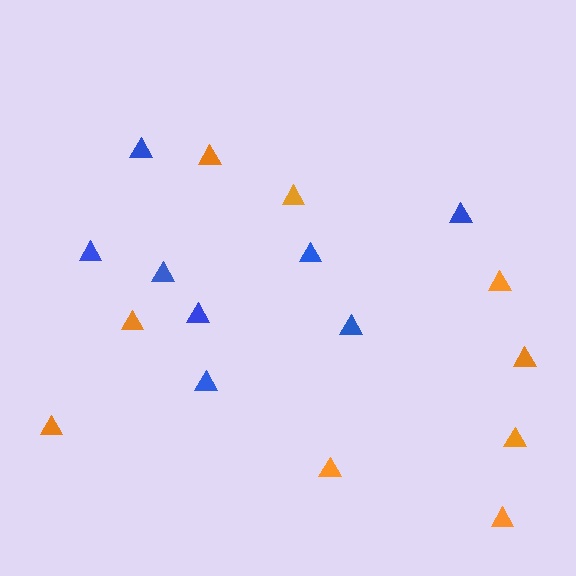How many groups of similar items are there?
There are 2 groups: one group of orange triangles (9) and one group of blue triangles (8).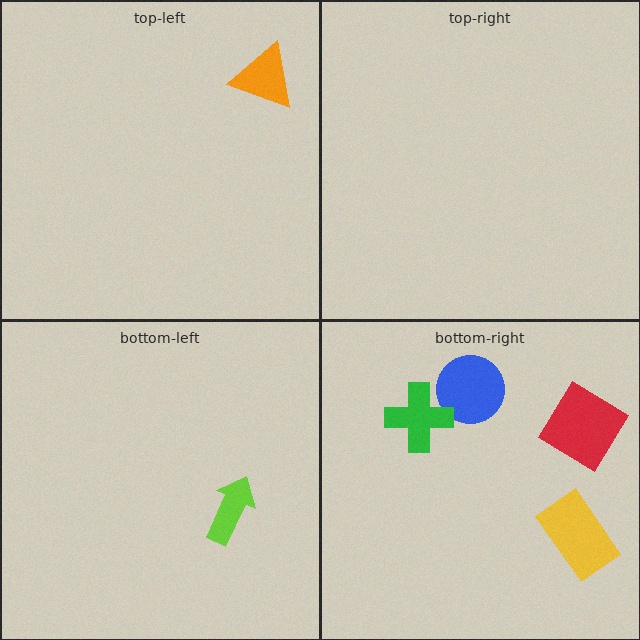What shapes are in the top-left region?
The orange triangle.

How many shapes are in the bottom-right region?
4.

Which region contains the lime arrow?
The bottom-left region.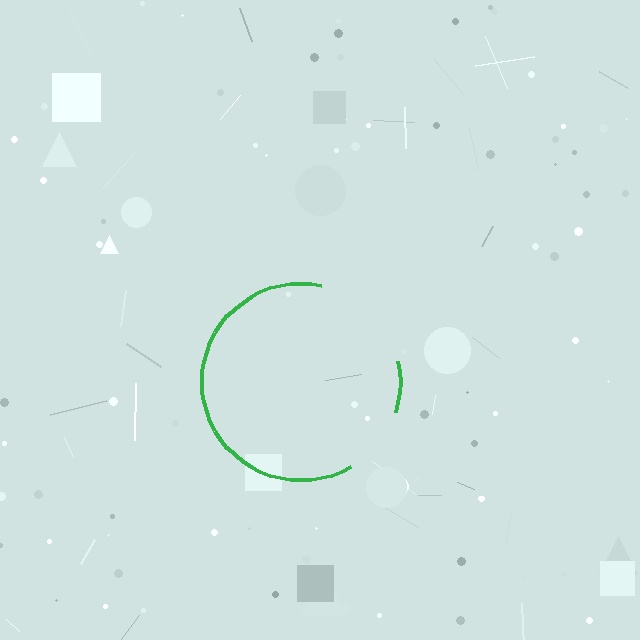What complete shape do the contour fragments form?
The contour fragments form a circle.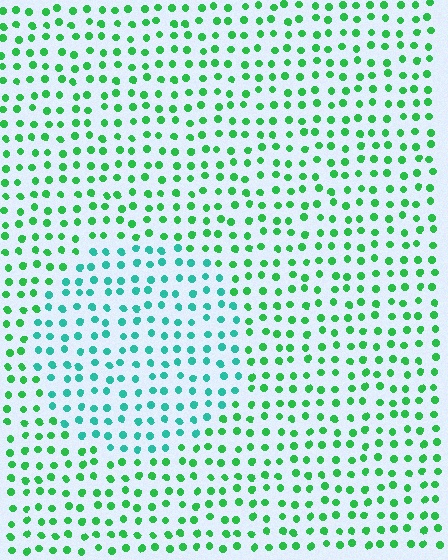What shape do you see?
I see a circle.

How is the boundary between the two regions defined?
The boundary is defined purely by a slight shift in hue (about 37 degrees). Spacing, size, and orientation are identical on both sides.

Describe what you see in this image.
The image is filled with small green elements in a uniform arrangement. A circle-shaped region is visible where the elements are tinted to a slightly different hue, forming a subtle color boundary.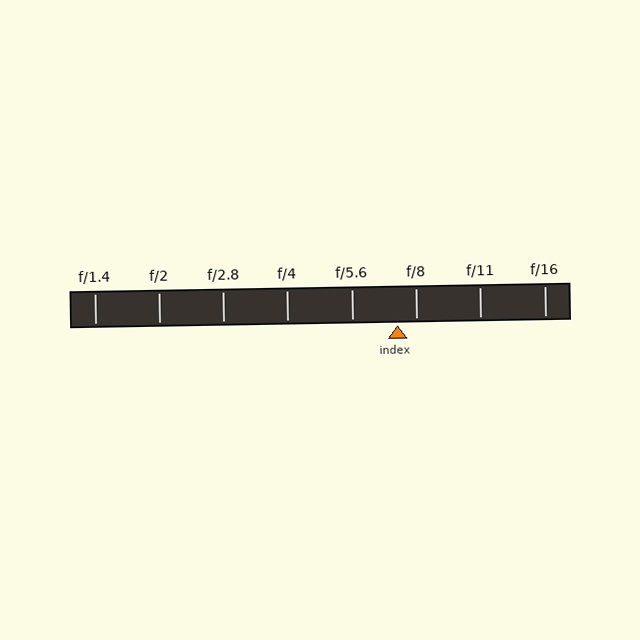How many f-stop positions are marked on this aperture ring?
There are 8 f-stop positions marked.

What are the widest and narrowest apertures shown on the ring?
The widest aperture shown is f/1.4 and the narrowest is f/16.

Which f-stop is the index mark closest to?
The index mark is closest to f/8.